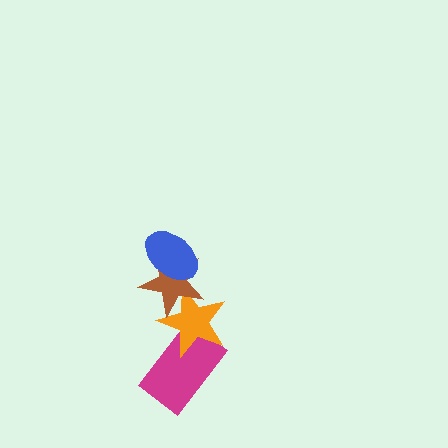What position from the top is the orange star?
The orange star is 3rd from the top.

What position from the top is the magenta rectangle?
The magenta rectangle is 4th from the top.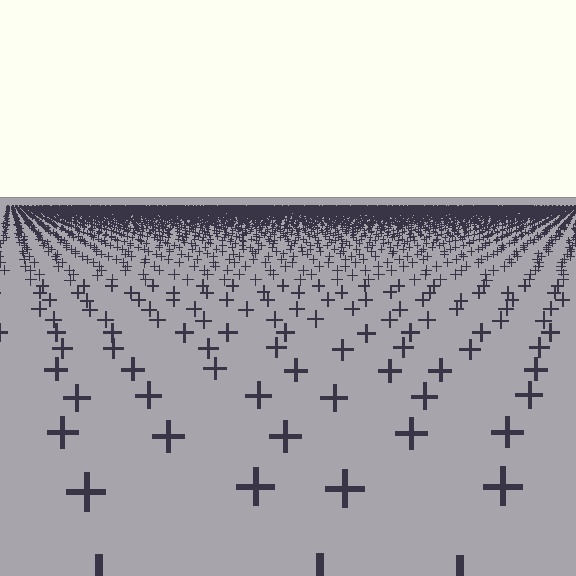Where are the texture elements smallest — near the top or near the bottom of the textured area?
Near the top.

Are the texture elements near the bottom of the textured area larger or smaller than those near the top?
Larger. Near the bottom, elements are closer to the viewer and appear at a bigger on-screen size.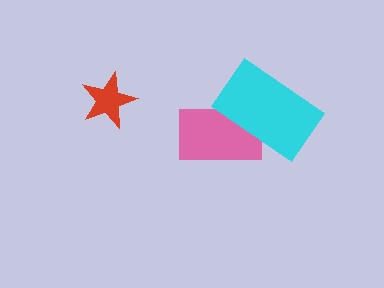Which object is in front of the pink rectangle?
The cyan rectangle is in front of the pink rectangle.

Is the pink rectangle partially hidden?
Yes, it is partially covered by another shape.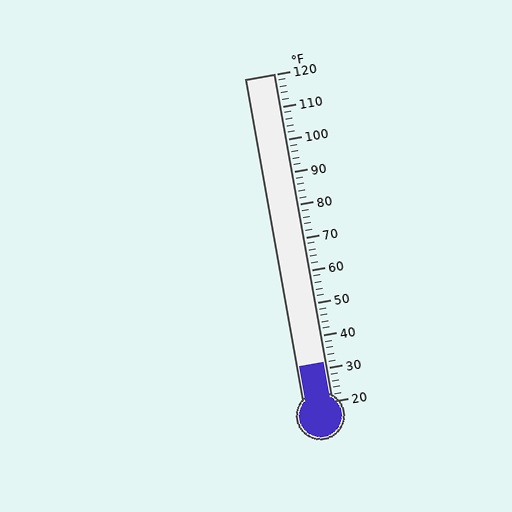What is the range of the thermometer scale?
The thermometer scale ranges from 20°F to 120°F.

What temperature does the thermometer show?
The thermometer shows approximately 32°F.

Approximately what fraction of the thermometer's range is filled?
The thermometer is filled to approximately 10% of its range.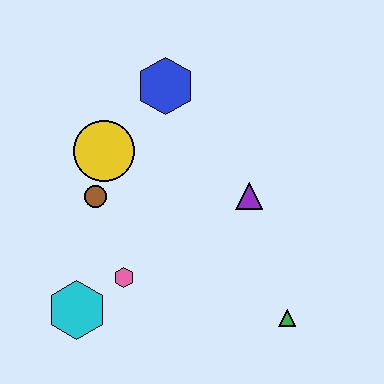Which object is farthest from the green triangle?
The blue hexagon is farthest from the green triangle.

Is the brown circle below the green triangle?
No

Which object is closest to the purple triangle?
The green triangle is closest to the purple triangle.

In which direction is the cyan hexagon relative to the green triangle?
The cyan hexagon is to the left of the green triangle.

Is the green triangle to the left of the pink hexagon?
No